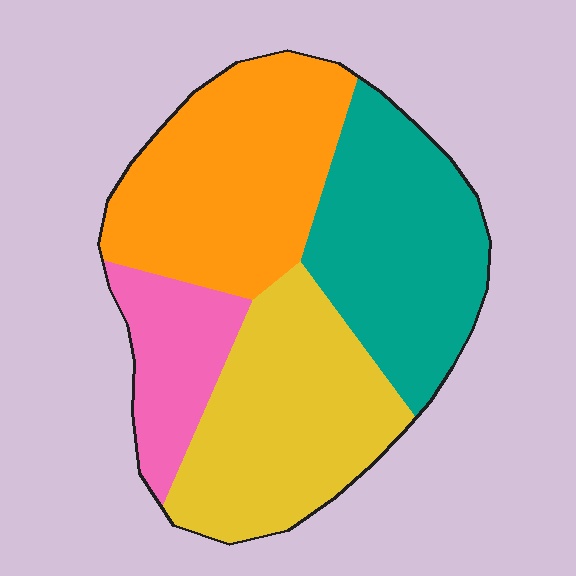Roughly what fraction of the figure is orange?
Orange covers 30% of the figure.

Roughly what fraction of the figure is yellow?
Yellow takes up between a sixth and a third of the figure.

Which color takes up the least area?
Pink, at roughly 15%.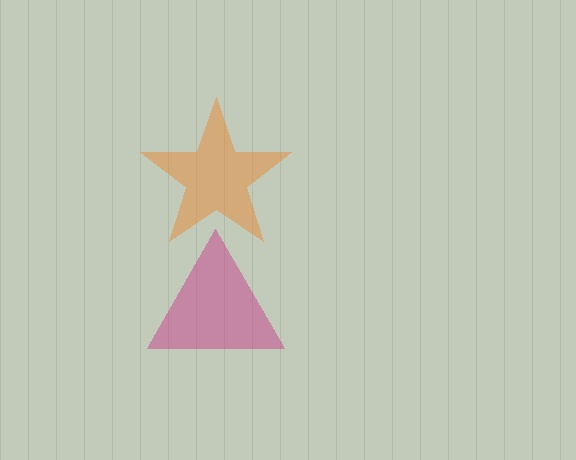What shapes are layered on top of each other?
The layered shapes are: an orange star, a magenta triangle.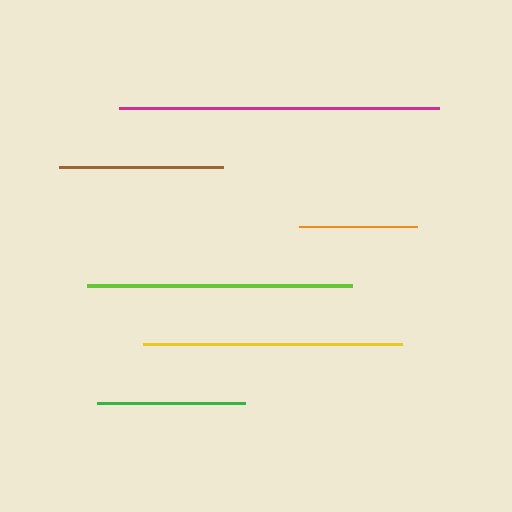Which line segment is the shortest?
The orange line is the shortest at approximately 118 pixels.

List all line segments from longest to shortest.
From longest to shortest: magenta, lime, yellow, brown, green, orange.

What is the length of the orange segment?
The orange segment is approximately 118 pixels long.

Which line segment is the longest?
The magenta line is the longest at approximately 320 pixels.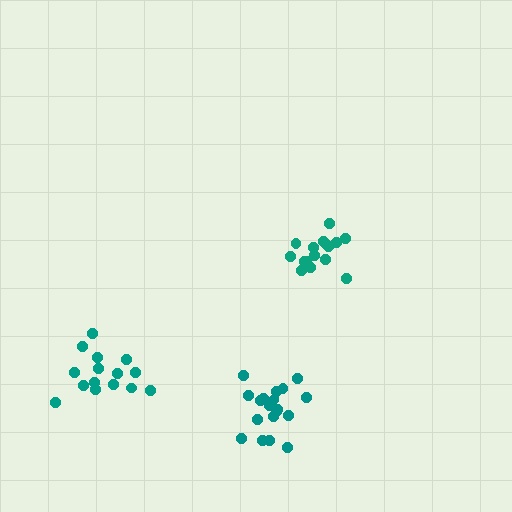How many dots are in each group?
Group 1: 16 dots, Group 2: 20 dots, Group 3: 15 dots (51 total).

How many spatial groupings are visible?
There are 3 spatial groupings.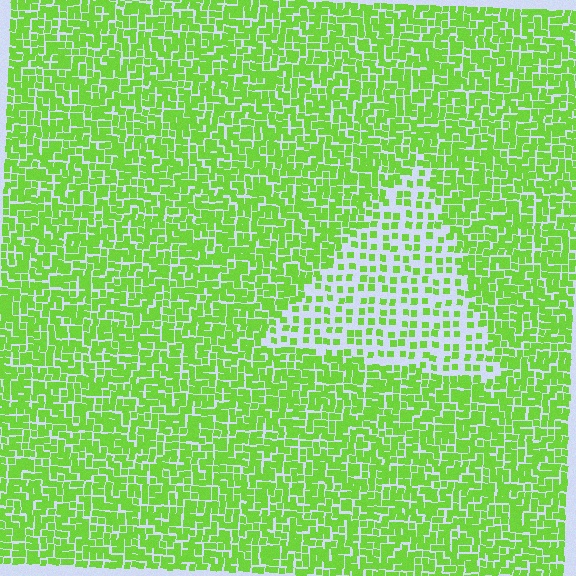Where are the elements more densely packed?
The elements are more densely packed outside the triangle boundary.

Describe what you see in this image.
The image contains small lime elements arranged at two different densities. A triangle-shaped region is visible where the elements are less densely packed than the surrounding area.